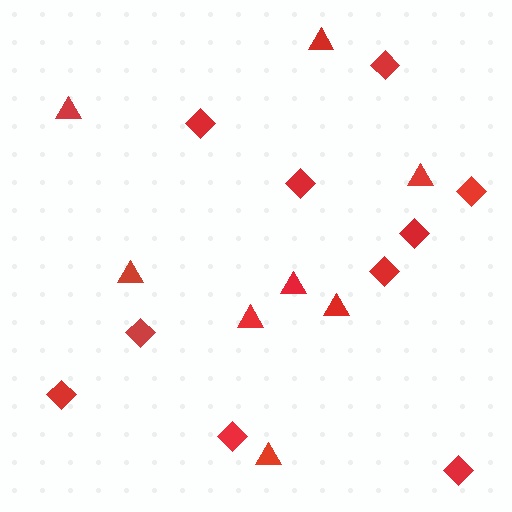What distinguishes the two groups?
There are 2 groups: one group of triangles (8) and one group of diamonds (10).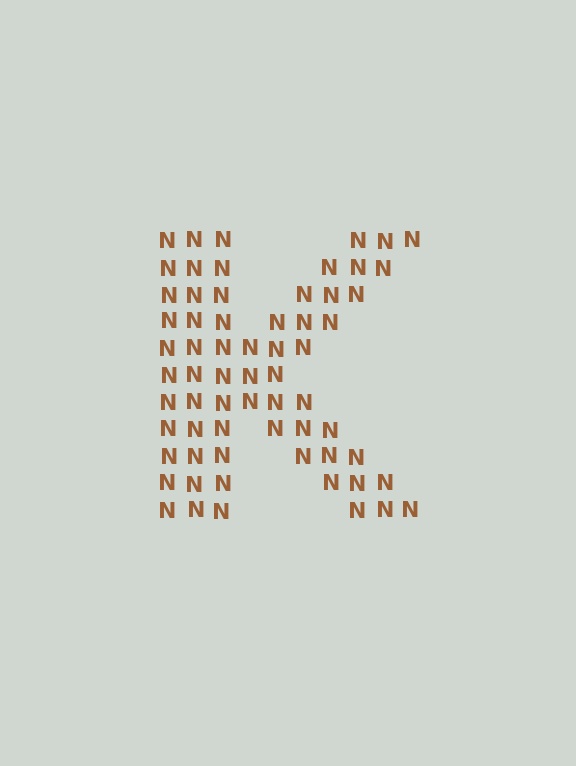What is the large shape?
The large shape is the letter K.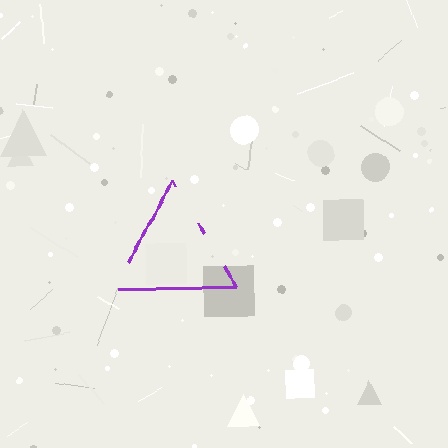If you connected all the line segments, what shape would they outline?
They would outline a triangle.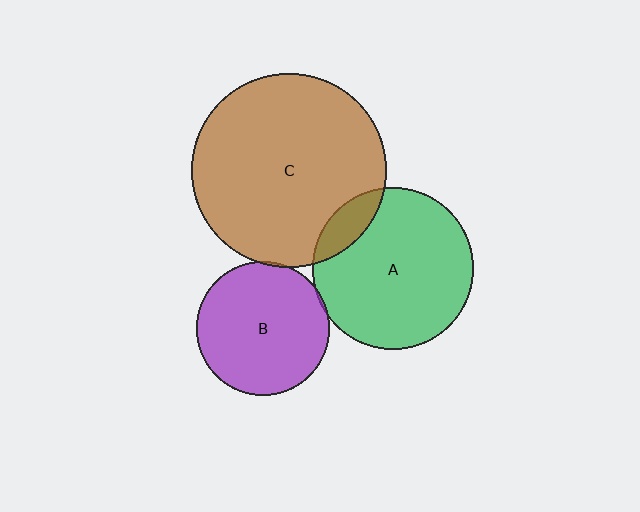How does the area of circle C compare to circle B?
Approximately 2.1 times.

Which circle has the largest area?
Circle C (brown).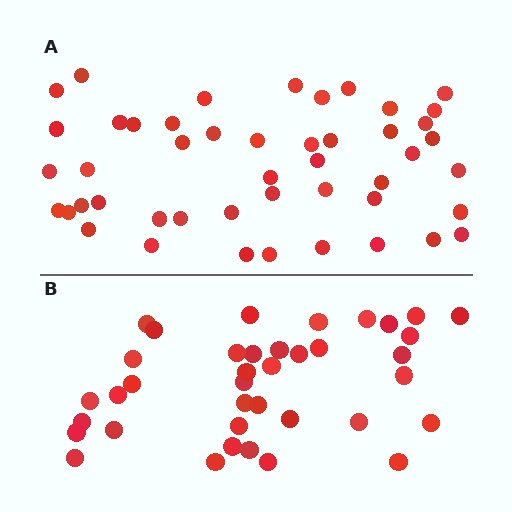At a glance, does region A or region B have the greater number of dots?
Region A (the top region) has more dots.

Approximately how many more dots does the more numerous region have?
Region A has roughly 8 or so more dots than region B.